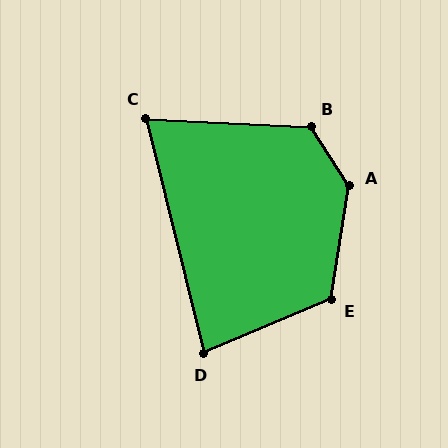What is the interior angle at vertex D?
Approximately 81 degrees (acute).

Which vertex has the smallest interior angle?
C, at approximately 74 degrees.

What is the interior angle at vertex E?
Approximately 122 degrees (obtuse).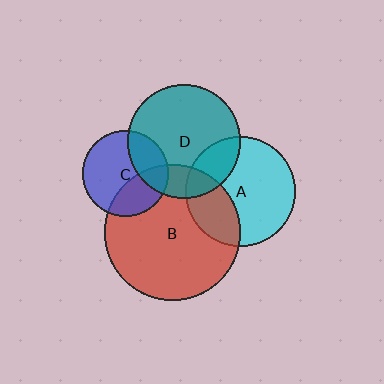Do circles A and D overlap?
Yes.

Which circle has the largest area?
Circle B (red).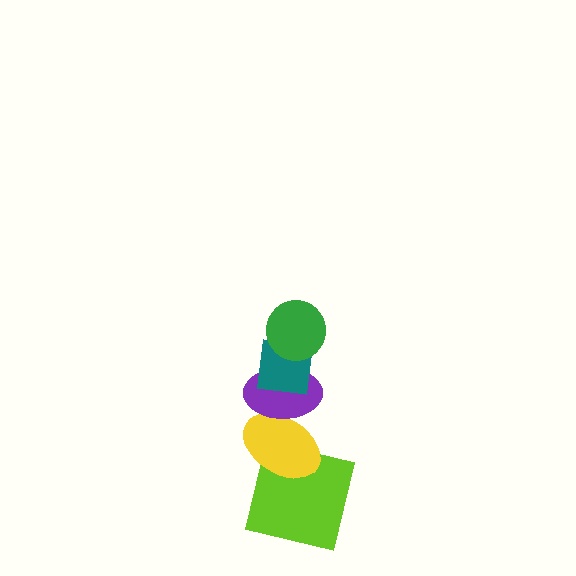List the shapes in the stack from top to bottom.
From top to bottom: the green circle, the teal square, the purple ellipse, the yellow ellipse, the lime square.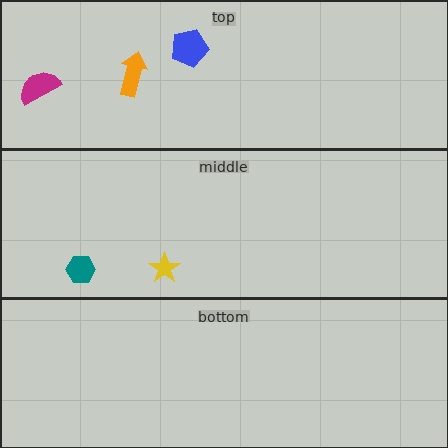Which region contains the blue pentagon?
The top region.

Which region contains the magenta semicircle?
The top region.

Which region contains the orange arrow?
The top region.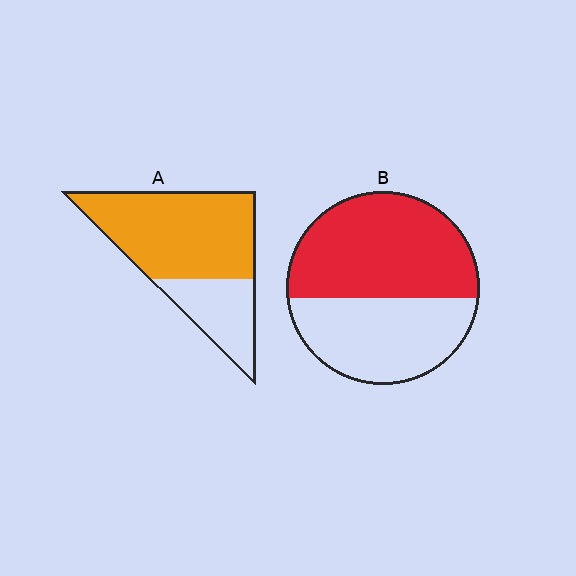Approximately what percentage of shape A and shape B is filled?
A is approximately 70% and B is approximately 55%.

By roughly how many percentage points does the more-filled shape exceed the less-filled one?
By roughly 15 percentage points (A over B).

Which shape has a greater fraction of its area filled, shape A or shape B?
Shape A.